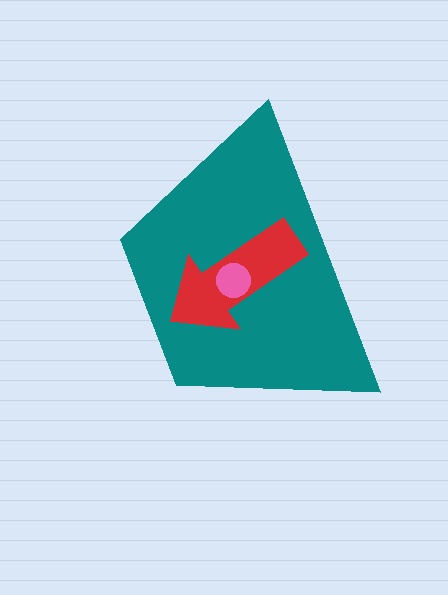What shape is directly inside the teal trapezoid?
The red arrow.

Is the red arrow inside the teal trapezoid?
Yes.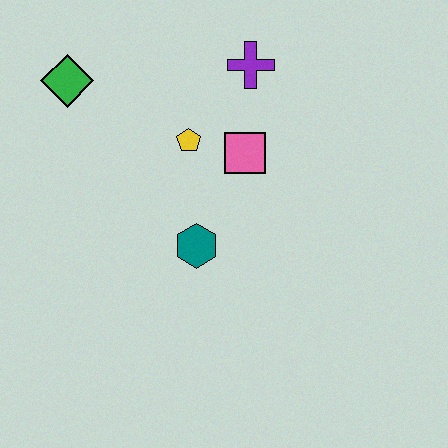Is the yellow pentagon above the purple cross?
No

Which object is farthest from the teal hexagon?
The green diamond is farthest from the teal hexagon.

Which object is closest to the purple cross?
The pink square is closest to the purple cross.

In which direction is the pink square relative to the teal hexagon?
The pink square is above the teal hexagon.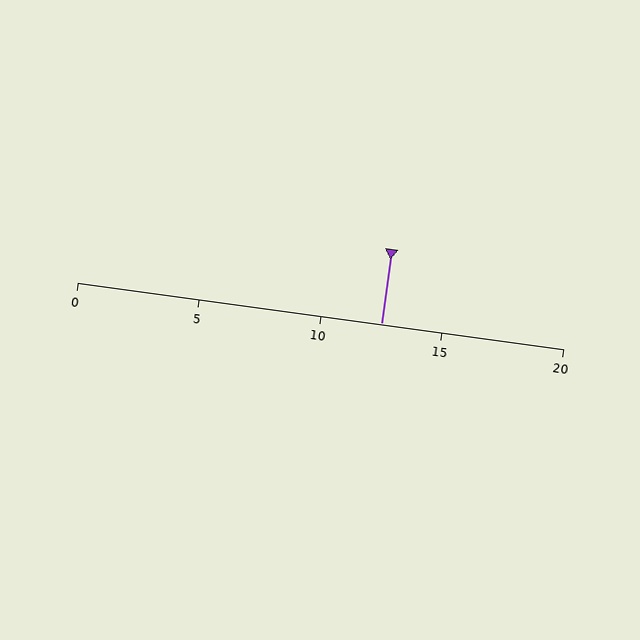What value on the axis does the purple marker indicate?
The marker indicates approximately 12.5.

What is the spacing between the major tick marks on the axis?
The major ticks are spaced 5 apart.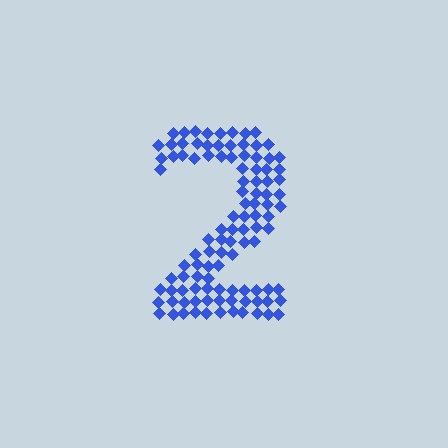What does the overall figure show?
The overall figure shows the digit 2.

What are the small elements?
The small elements are diamonds.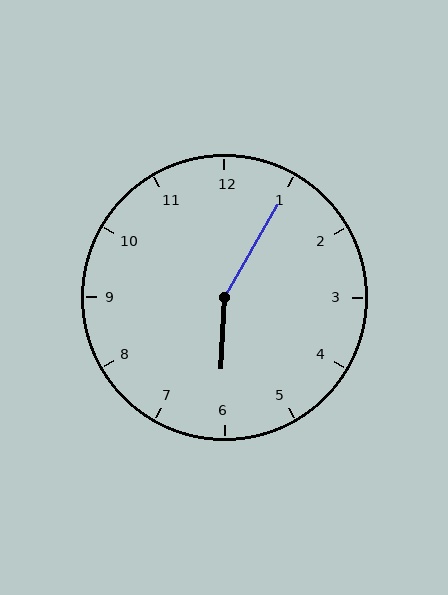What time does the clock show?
6:05.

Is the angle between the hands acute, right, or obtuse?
It is obtuse.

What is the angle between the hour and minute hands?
Approximately 152 degrees.